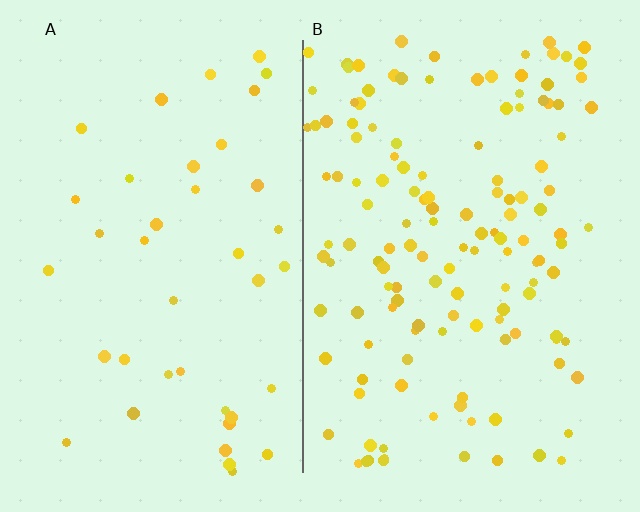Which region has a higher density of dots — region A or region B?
B (the right).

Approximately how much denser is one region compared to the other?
Approximately 3.4× — region B over region A.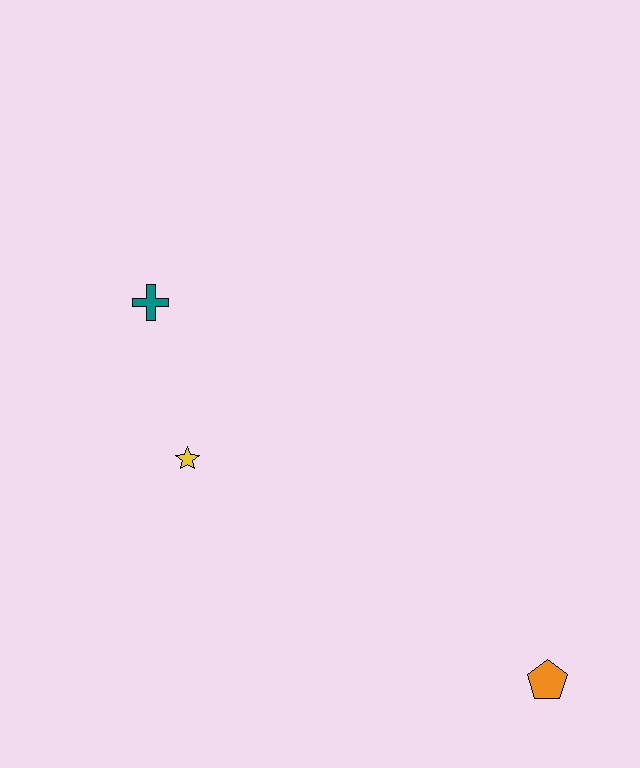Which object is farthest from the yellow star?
The orange pentagon is farthest from the yellow star.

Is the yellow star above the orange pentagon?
Yes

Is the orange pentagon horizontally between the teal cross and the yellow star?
No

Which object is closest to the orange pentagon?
The yellow star is closest to the orange pentagon.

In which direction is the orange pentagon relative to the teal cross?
The orange pentagon is to the right of the teal cross.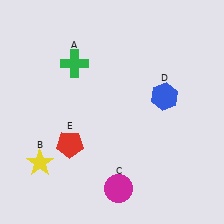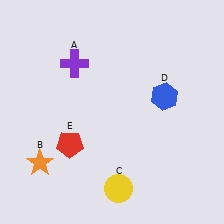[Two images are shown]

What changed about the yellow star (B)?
In Image 1, B is yellow. In Image 2, it changed to orange.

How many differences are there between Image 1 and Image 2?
There are 3 differences between the two images.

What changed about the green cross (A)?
In Image 1, A is green. In Image 2, it changed to purple.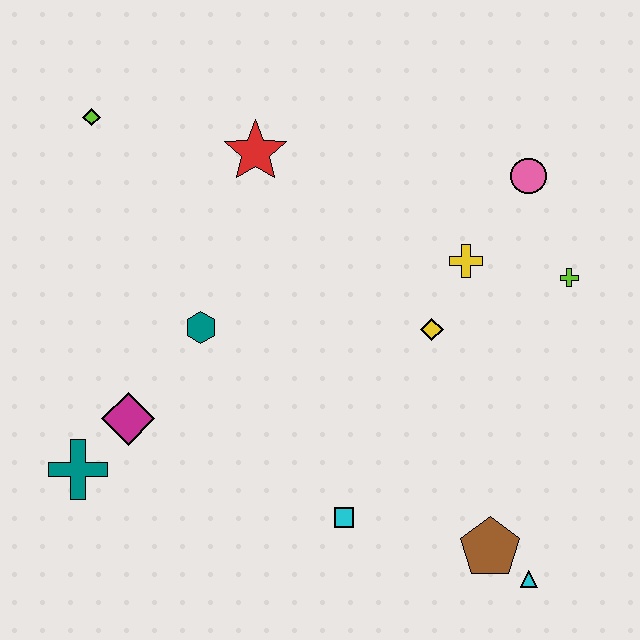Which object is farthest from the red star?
The cyan triangle is farthest from the red star.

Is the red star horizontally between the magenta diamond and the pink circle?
Yes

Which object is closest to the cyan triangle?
The brown pentagon is closest to the cyan triangle.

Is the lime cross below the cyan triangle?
No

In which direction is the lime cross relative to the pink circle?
The lime cross is below the pink circle.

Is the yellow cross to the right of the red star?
Yes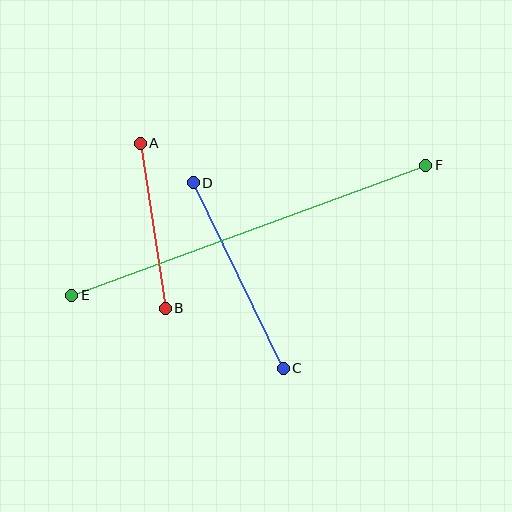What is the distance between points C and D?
The distance is approximately 207 pixels.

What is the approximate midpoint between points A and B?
The midpoint is at approximately (153, 226) pixels.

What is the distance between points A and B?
The distance is approximately 167 pixels.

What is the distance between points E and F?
The distance is approximately 377 pixels.